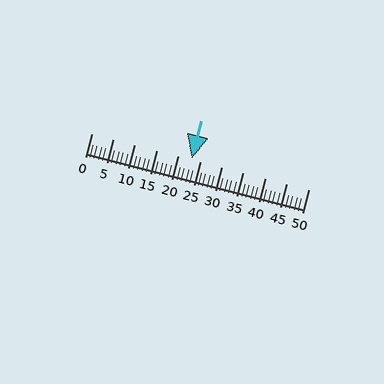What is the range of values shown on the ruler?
The ruler shows values from 0 to 50.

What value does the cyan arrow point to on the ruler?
The cyan arrow points to approximately 23.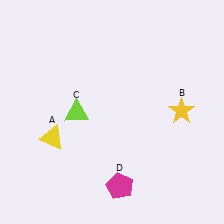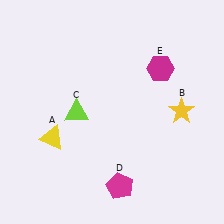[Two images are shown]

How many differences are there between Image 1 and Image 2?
There is 1 difference between the two images.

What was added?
A magenta hexagon (E) was added in Image 2.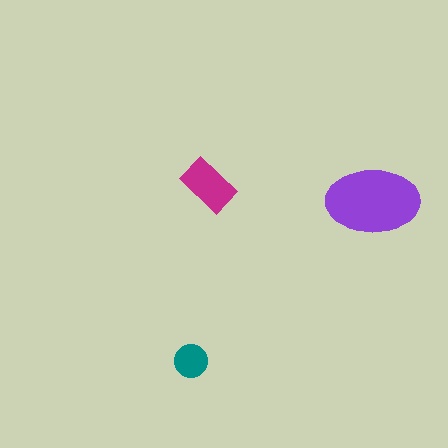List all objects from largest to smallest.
The purple ellipse, the magenta rectangle, the teal circle.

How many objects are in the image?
There are 3 objects in the image.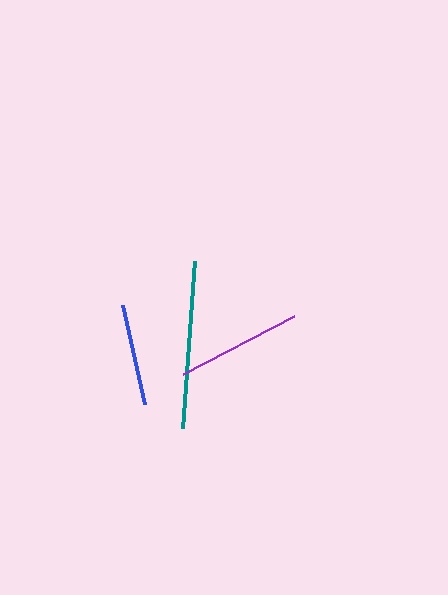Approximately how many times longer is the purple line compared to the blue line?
The purple line is approximately 1.2 times the length of the blue line.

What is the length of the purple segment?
The purple segment is approximately 125 pixels long.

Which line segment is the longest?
The teal line is the longest at approximately 167 pixels.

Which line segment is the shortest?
The blue line is the shortest at approximately 102 pixels.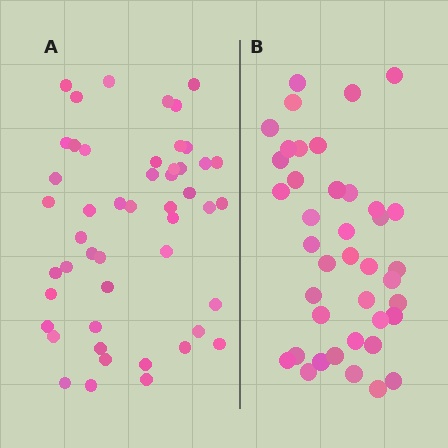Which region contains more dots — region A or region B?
Region A (the left region) has more dots.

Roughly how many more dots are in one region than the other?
Region A has roughly 8 or so more dots than region B.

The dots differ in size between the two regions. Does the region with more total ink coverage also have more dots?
No. Region B has more total ink coverage because its dots are larger, but region A actually contains more individual dots. Total area can be misleading — the number of items is what matters here.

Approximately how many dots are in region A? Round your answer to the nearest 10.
About 50 dots. (The exact count is 49, which rounds to 50.)